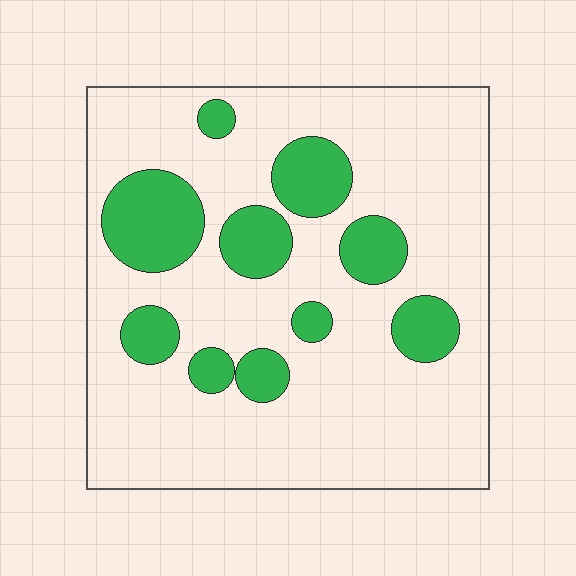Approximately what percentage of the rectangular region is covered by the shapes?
Approximately 20%.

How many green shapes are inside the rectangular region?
10.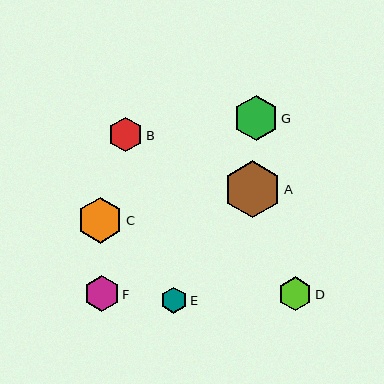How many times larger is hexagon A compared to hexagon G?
Hexagon A is approximately 1.3 times the size of hexagon G.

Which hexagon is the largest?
Hexagon A is the largest with a size of approximately 57 pixels.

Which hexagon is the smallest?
Hexagon E is the smallest with a size of approximately 26 pixels.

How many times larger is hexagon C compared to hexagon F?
Hexagon C is approximately 1.3 times the size of hexagon F.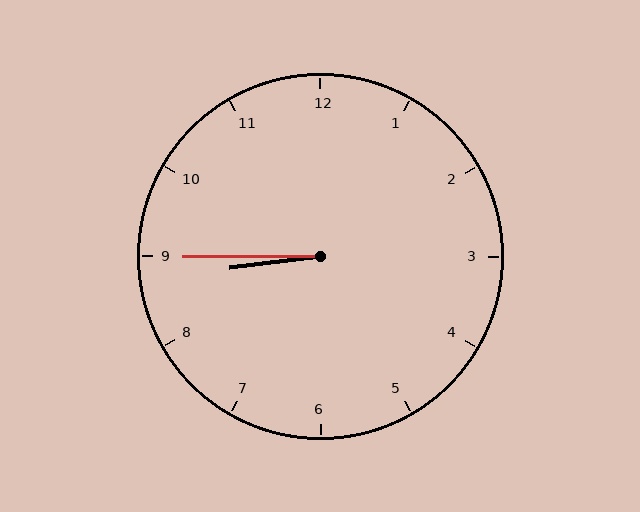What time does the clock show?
8:45.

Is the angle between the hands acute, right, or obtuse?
It is acute.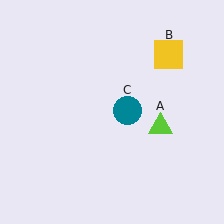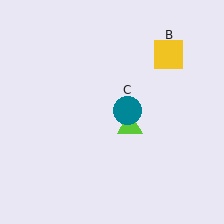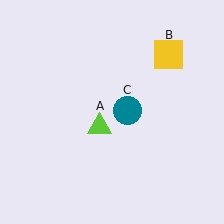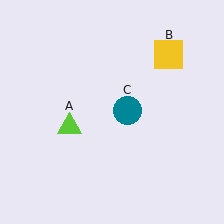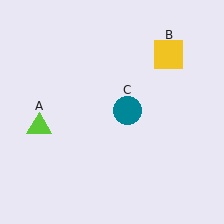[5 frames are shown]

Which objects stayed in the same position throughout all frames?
Yellow square (object B) and teal circle (object C) remained stationary.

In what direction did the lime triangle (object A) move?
The lime triangle (object A) moved left.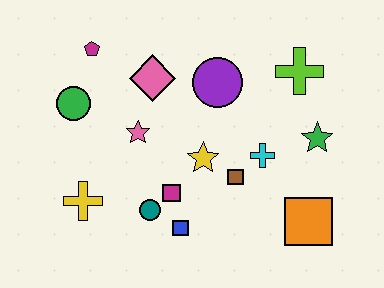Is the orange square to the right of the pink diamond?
Yes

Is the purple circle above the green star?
Yes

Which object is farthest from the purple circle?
The yellow cross is farthest from the purple circle.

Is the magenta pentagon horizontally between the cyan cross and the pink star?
No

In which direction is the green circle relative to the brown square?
The green circle is to the left of the brown square.